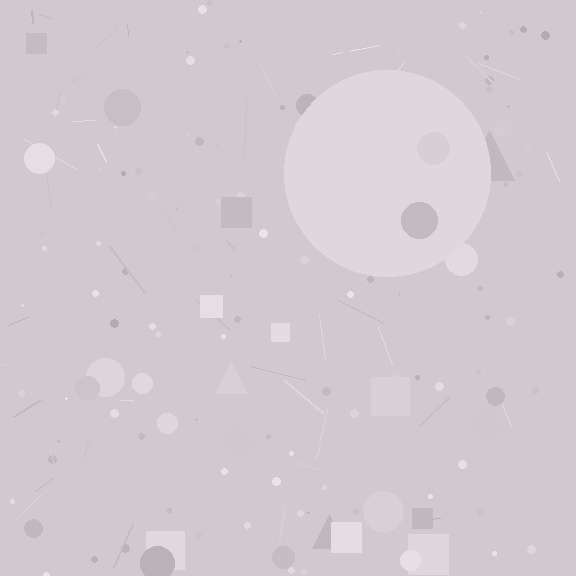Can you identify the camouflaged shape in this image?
The camouflaged shape is a circle.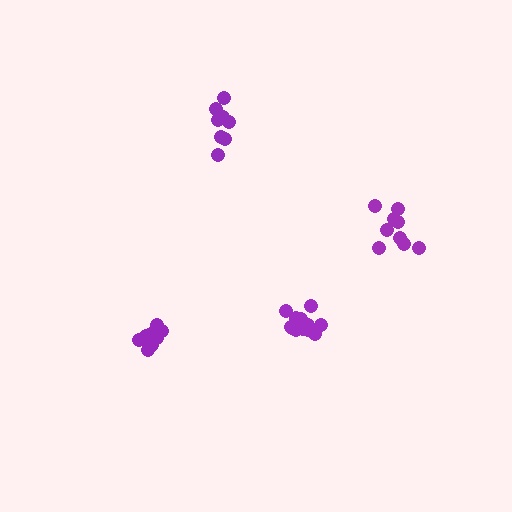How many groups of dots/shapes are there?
There are 4 groups.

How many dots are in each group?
Group 1: 13 dots, Group 2: 9 dots, Group 3: 9 dots, Group 4: 9 dots (40 total).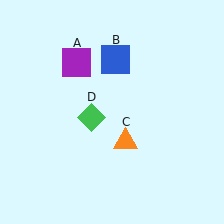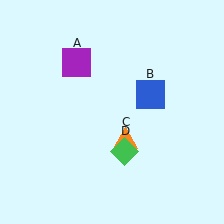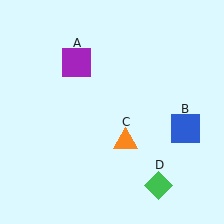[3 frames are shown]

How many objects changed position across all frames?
2 objects changed position: blue square (object B), green diamond (object D).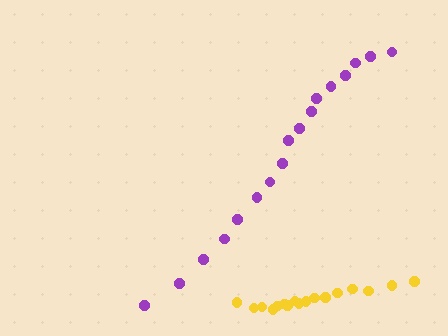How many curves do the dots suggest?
There are 2 distinct paths.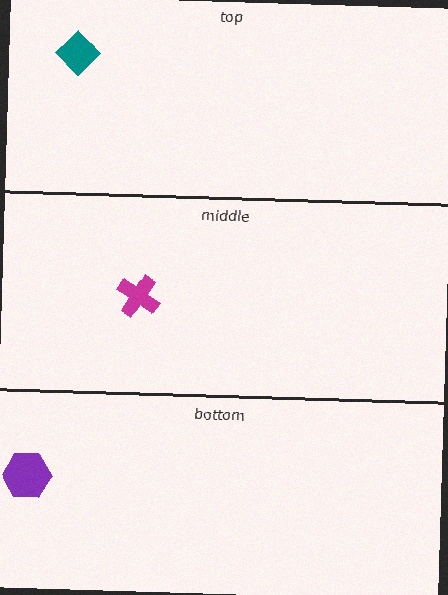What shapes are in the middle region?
The magenta cross.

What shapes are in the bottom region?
The purple hexagon.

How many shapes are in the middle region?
1.